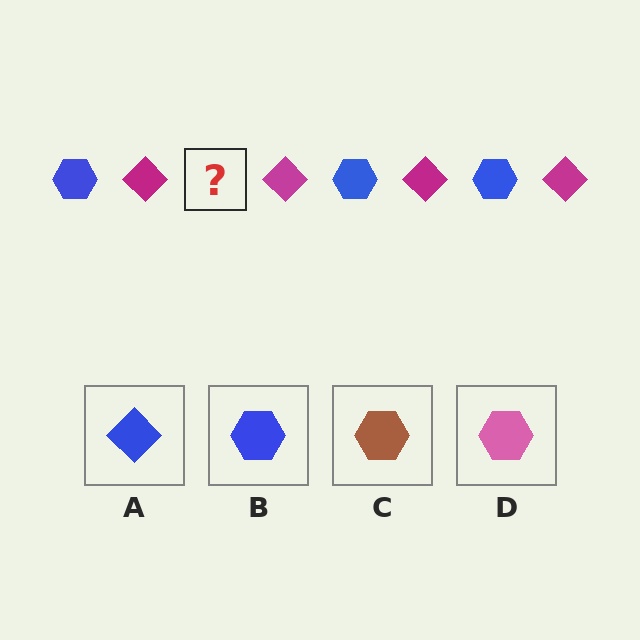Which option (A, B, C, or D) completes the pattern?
B.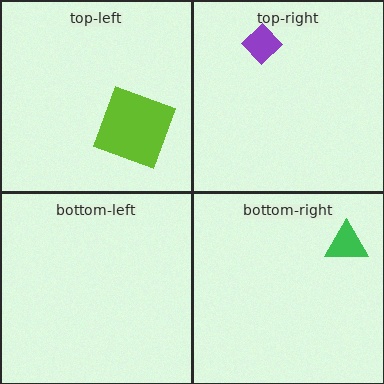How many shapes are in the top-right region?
1.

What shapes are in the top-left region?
The lime square.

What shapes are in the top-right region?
The purple diamond.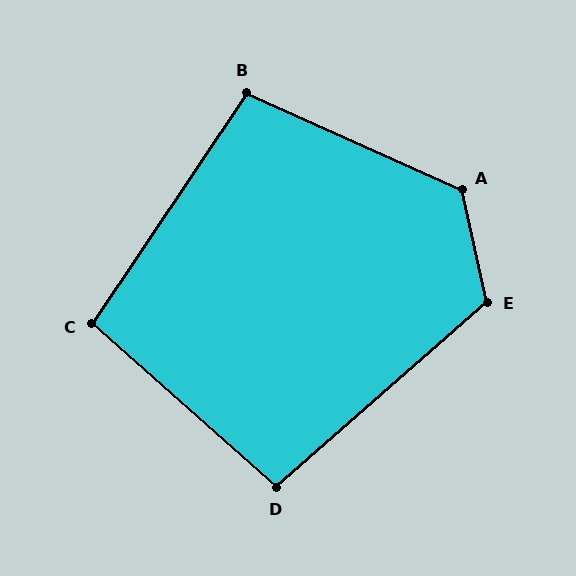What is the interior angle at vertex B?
Approximately 100 degrees (obtuse).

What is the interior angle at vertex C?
Approximately 98 degrees (obtuse).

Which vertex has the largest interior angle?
A, at approximately 127 degrees.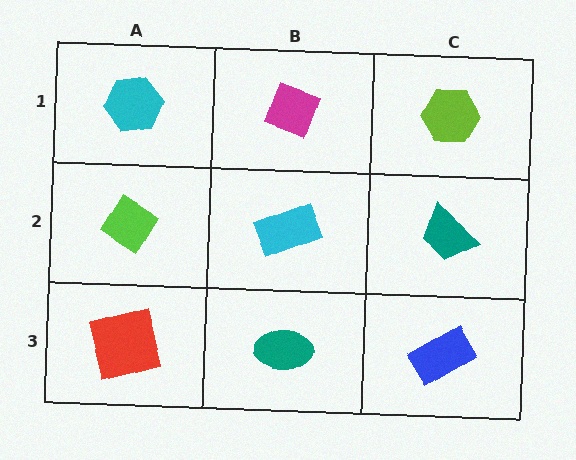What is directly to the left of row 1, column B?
A cyan hexagon.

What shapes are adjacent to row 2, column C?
A lime hexagon (row 1, column C), a blue rectangle (row 3, column C), a cyan rectangle (row 2, column B).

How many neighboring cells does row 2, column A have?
3.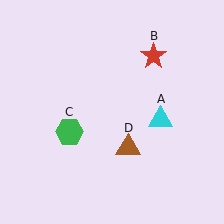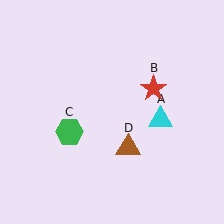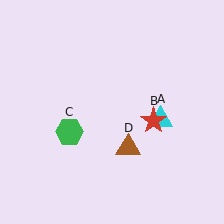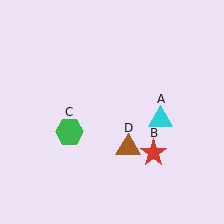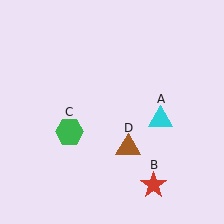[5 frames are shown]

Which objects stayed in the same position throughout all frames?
Cyan triangle (object A) and green hexagon (object C) and brown triangle (object D) remained stationary.